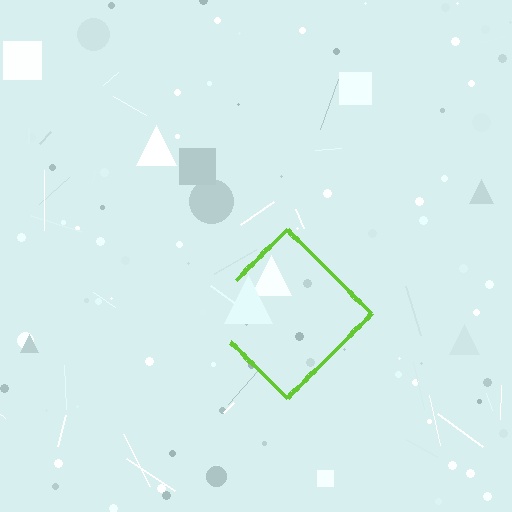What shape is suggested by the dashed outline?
The dashed outline suggests a diamond.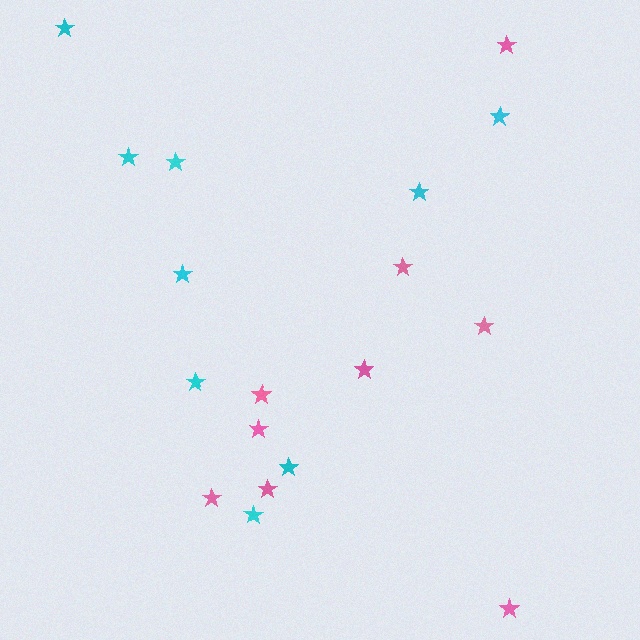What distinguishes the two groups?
There are 2 groups: one group of pink stars (9) and one group of cyan stars (9).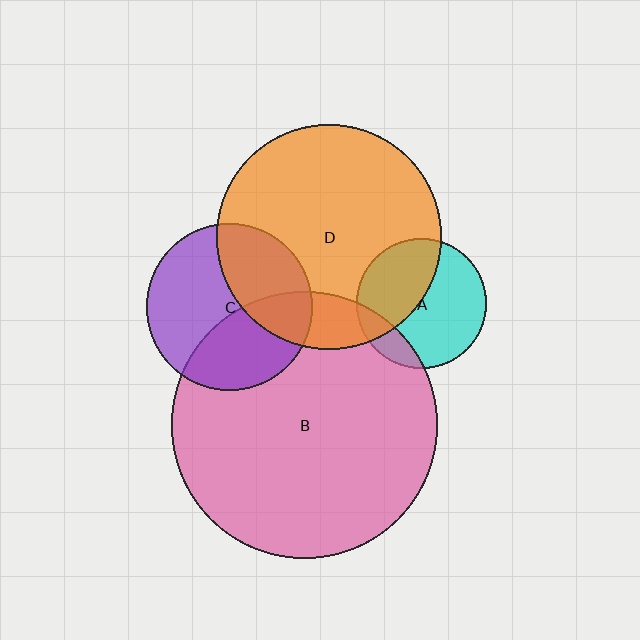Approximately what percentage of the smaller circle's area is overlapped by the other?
Approximately 40%.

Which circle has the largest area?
Circle B (pink).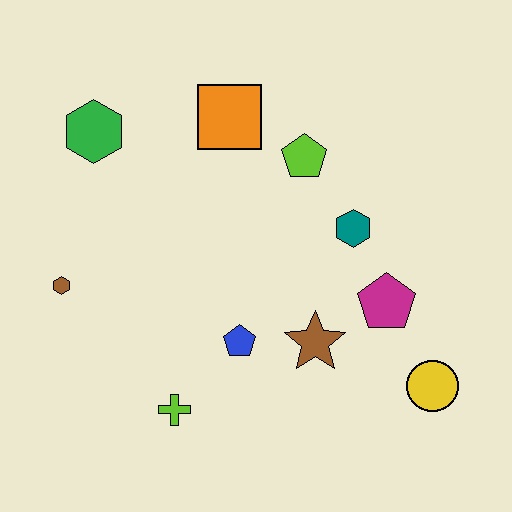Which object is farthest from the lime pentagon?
The lime cross is farthest from the lime pentagon.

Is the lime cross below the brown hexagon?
Yes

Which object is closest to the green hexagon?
The orange square is closest to the green hexagon.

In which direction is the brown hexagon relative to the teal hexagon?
The brown hexagon is to the left of the teal hexagon.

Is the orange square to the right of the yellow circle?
No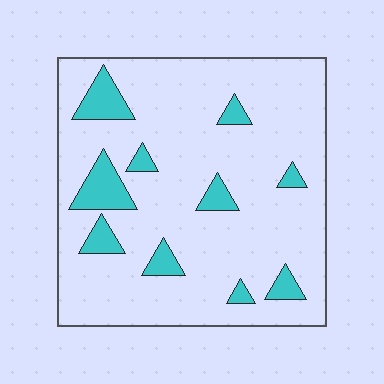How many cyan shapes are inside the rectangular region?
10.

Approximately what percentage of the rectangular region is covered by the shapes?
Approximately 15%.